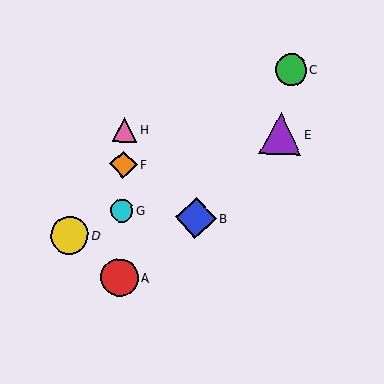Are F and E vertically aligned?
No, F is at x≈123 and E is at x≈280.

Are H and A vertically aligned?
Yes, both are at x≈125.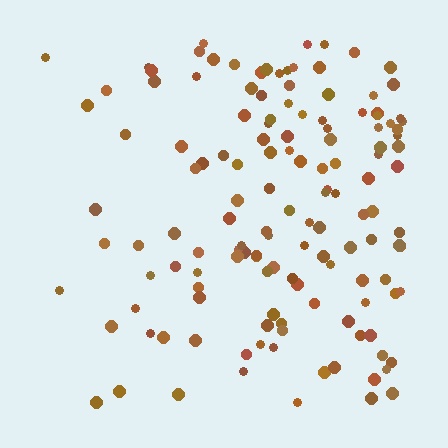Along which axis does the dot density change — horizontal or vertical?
Horizontal.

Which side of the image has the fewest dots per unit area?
The left.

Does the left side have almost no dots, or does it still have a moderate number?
Still a moderate number, just noticeably fewer than the right.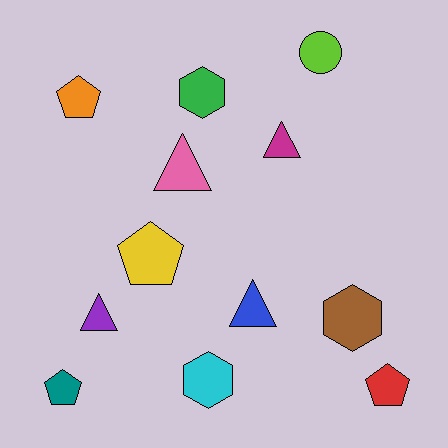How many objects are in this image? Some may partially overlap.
There are 12 objects.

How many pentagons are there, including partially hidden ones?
There are 4 pentagons.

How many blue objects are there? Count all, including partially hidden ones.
There is 1 blue object.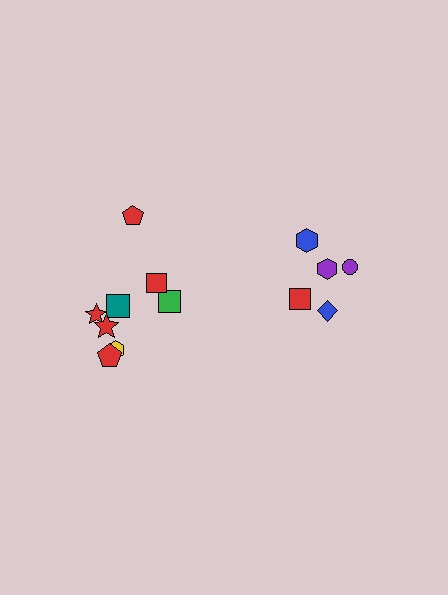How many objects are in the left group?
There are 8 objects.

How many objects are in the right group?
There are 5 objects.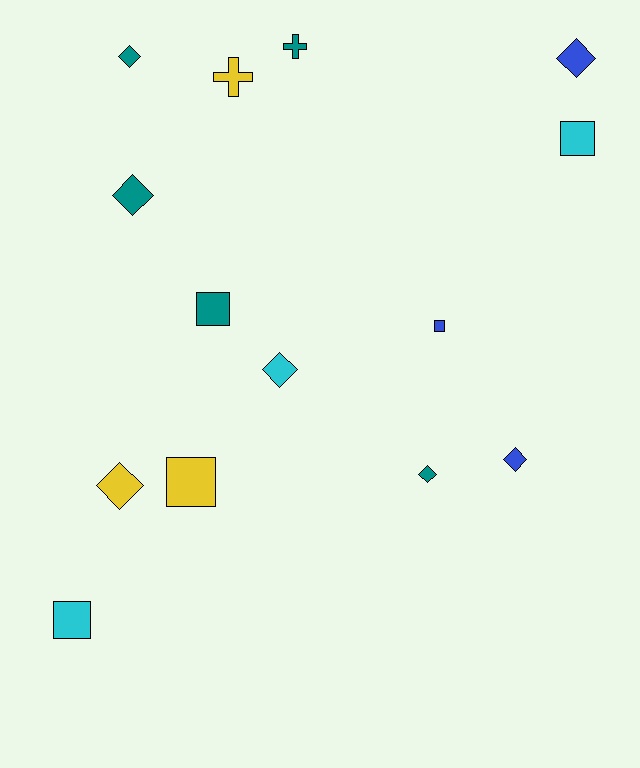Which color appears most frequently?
Teal, with 5 objects.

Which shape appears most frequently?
Diamond, with 7 objects.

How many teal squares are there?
There is 1 teal square.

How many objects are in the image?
There are 14 objects.